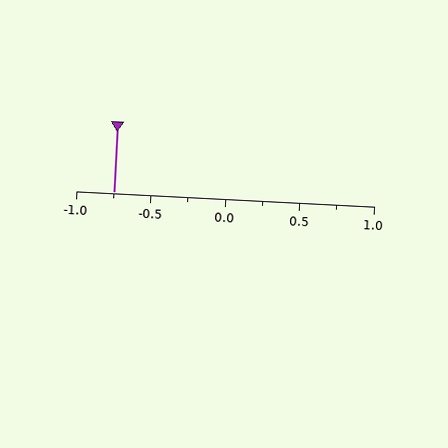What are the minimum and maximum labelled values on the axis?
The axis runs from -1.0 to 1.0.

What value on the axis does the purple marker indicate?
The marker indicates approximately -0.75.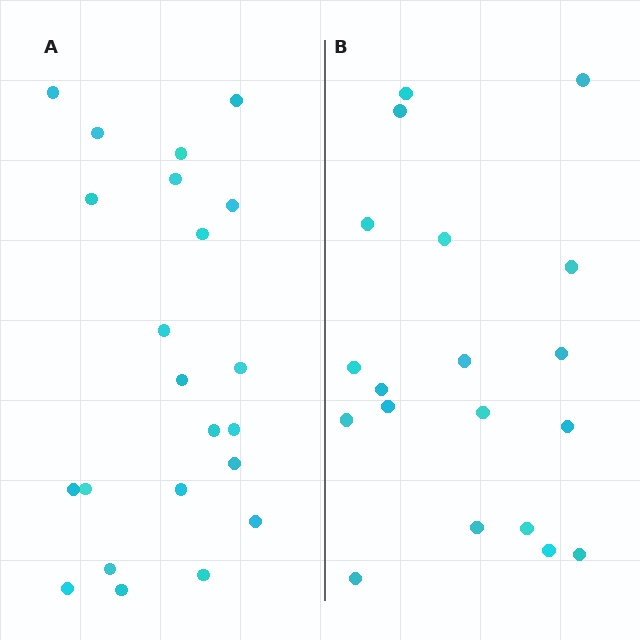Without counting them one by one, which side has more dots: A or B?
Region A (the left region) has more dots.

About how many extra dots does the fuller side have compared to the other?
Region A has just a few more — roughly 2 or 3 more dots than region B.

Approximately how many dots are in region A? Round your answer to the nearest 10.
About 20 dots. (The exact count is 22, which rounds to 20.)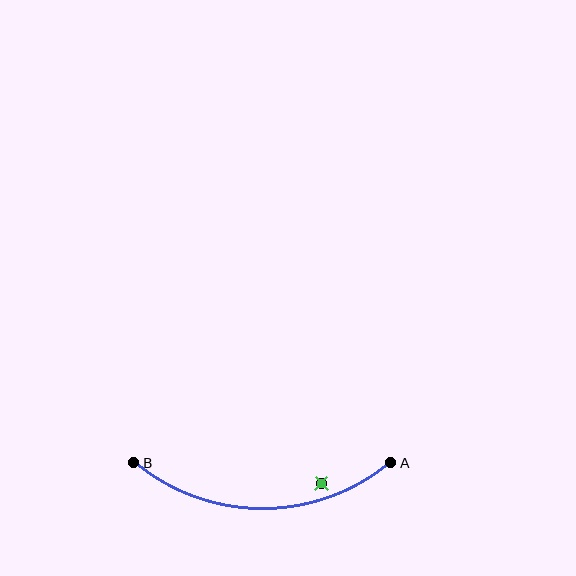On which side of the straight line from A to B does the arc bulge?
The arc bulges below the straight line connecting A and B.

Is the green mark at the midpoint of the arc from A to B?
No — the green mark does not lie on the arc at all. It sits slightly inside the curve.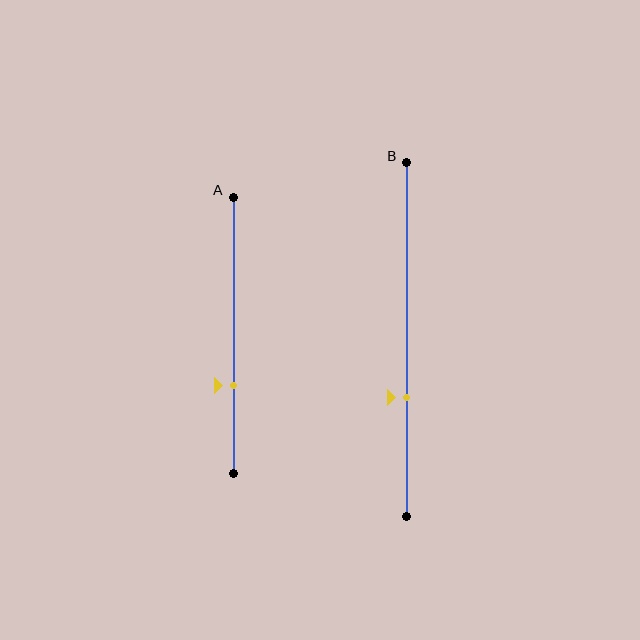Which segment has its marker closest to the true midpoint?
Segment B has its marker closest to the true midpoint.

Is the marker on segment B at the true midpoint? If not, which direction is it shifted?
No, the marker on segment B is shifted downward by about 16% of the segment length.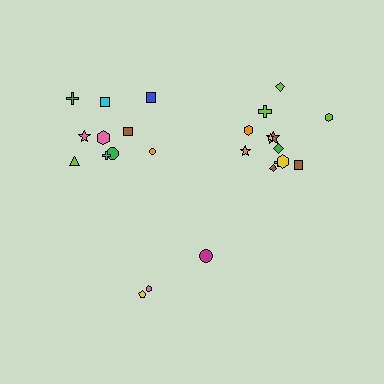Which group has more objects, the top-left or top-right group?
The top-right group.